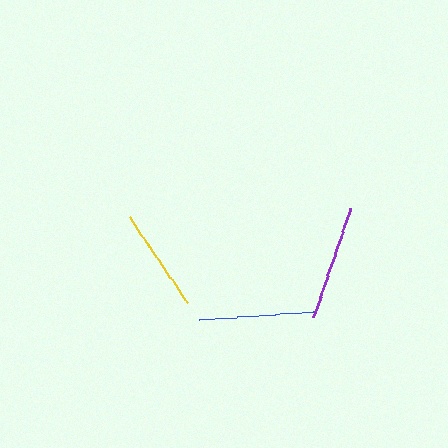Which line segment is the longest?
The purple line is the longest at approximately 115 pixels.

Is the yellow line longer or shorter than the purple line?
The purple line is longer than the yellow line.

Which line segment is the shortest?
The yellow line is the shortest at approximately 103 pixels.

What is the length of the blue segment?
The blue segment is approximately 114 pixels long.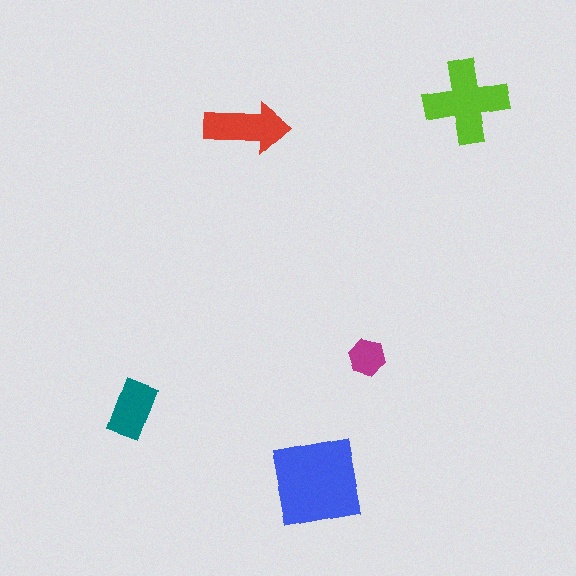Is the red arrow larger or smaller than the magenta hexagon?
Larger.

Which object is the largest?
The blue square.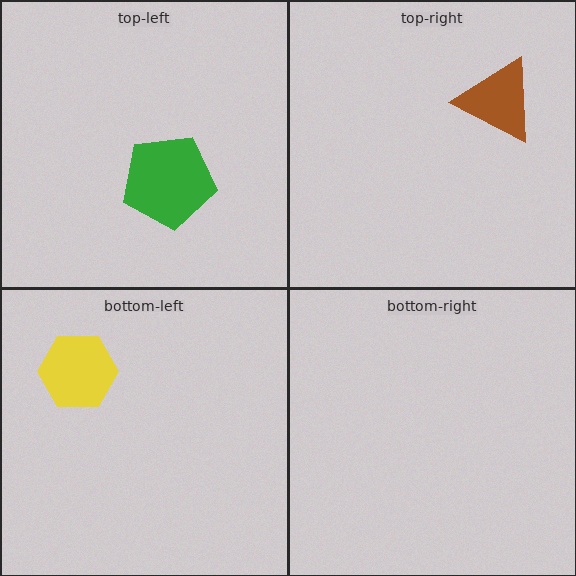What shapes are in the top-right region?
The brown triangle.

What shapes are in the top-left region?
The green pentagon.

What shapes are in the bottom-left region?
The yellow hexagon.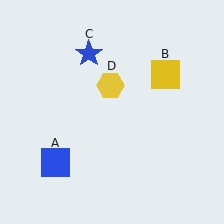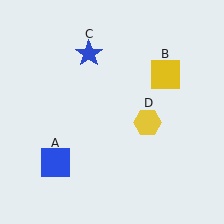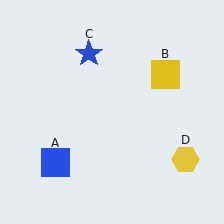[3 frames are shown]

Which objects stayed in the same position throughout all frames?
Blue square (object A) and yellow square (object B) and blue star (object C) remained stationary.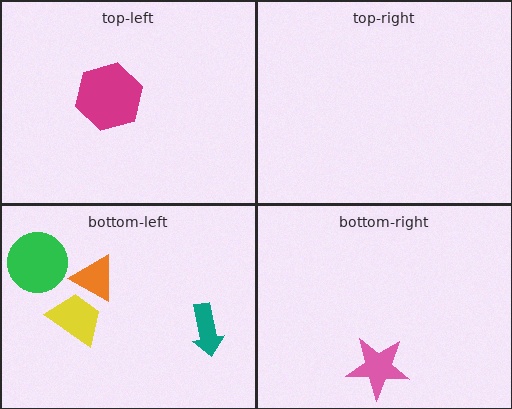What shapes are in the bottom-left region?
The orange triangle, the yellow trapezoid, the green circle, the teal arrow.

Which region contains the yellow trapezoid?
The bottom-left region.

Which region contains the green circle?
The bottom-left region.